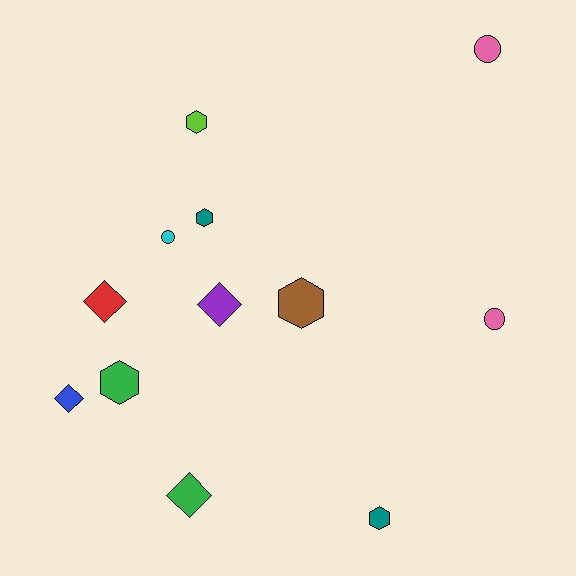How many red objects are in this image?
There is 1 red object.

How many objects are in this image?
There are 12 objects.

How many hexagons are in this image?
There are 5 hexagons.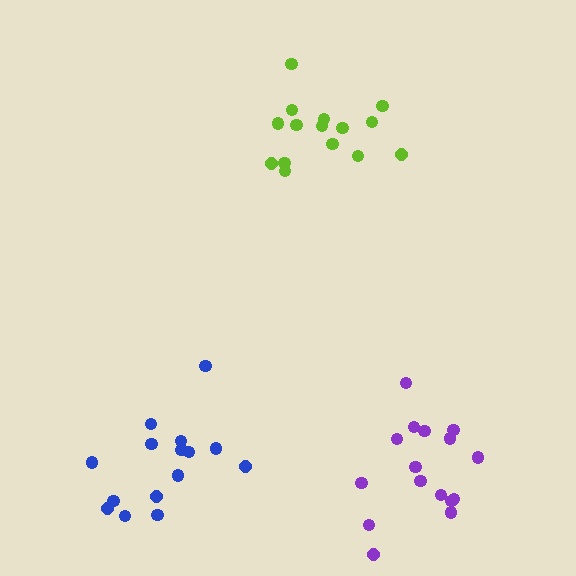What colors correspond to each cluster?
The clusters are colored: blue, lime, purple.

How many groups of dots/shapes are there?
There are 3 groups.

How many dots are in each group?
Group 1: 15 dots, Group 2: 15 dots, Group 3: 16 dots (46 total).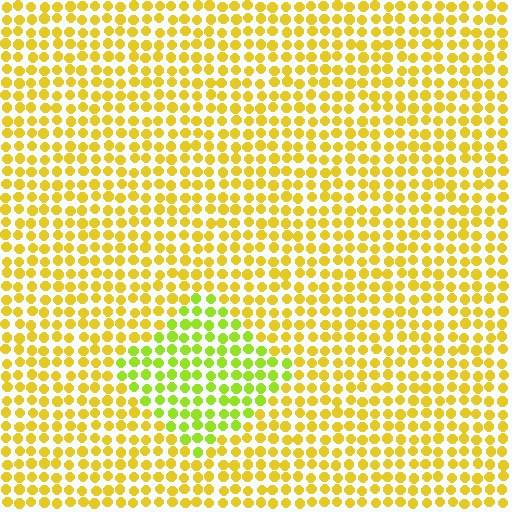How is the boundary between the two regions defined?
The boundary is defined purely by a slight shift in hue (about 33 degrees). Spacing, size, and orientation are identical on both sides.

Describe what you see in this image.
The image is filled with small yellow elements in a uniform arrangement. A diamond-shaped region is visible where the elements are tinted to a slightly different hue, forming a subtle color boundary.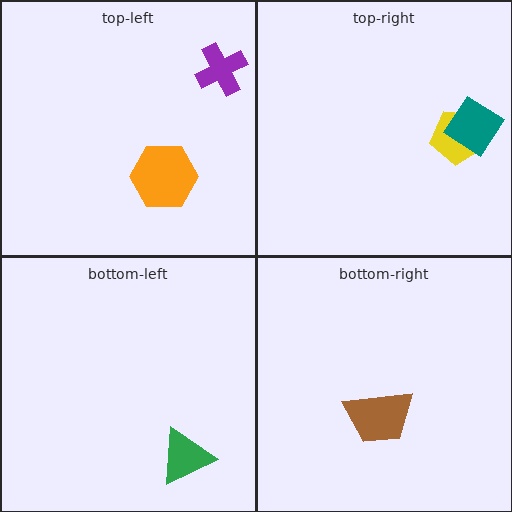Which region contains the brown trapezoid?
The bottom-right region.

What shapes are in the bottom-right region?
The brown trapezoid.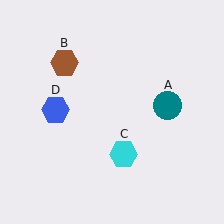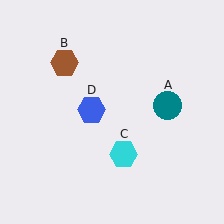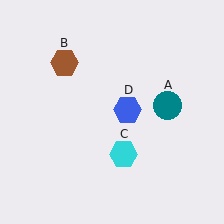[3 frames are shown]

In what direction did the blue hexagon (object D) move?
The blue hexagon (object D) moved right.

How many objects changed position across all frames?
1 object changed position: blue hexagon (object D).